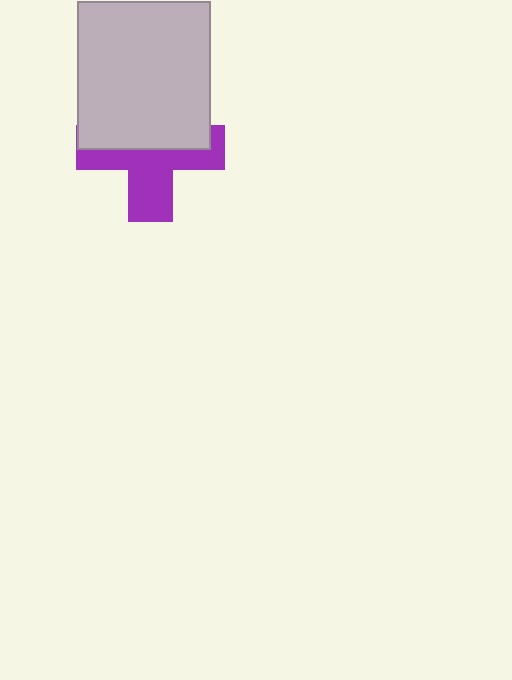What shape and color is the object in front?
The object in front is a light gray rectangle.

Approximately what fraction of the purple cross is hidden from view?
Roughly 49% of the purple cross is hidden behind the light gray rectangle.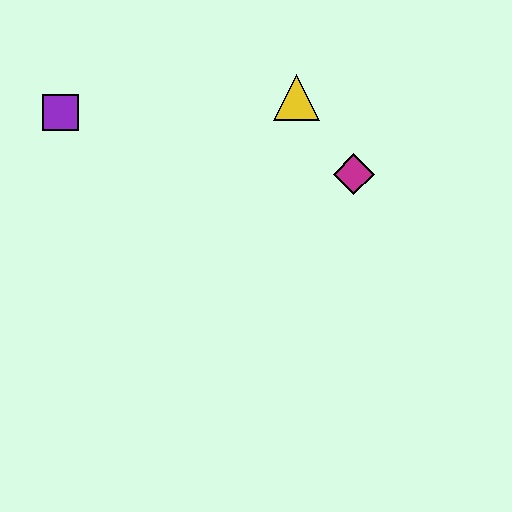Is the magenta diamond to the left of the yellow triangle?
No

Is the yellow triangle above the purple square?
Yes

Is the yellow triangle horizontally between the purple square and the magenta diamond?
Yes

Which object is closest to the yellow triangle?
The magenta diamond is closest to the yellow triangle.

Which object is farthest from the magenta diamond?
The purple square is farthest from the magenta diamond.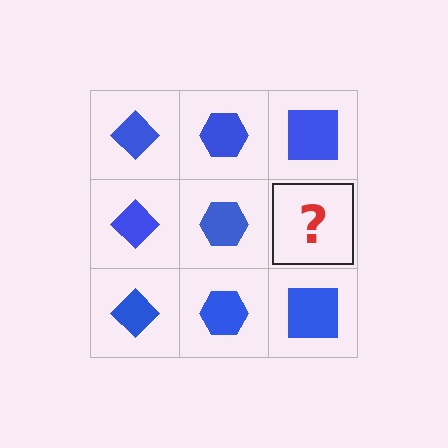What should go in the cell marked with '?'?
The missing cell should contain a blue square.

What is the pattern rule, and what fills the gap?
The rule is that each column has a consistent shape. The gap should be filled with a blue square.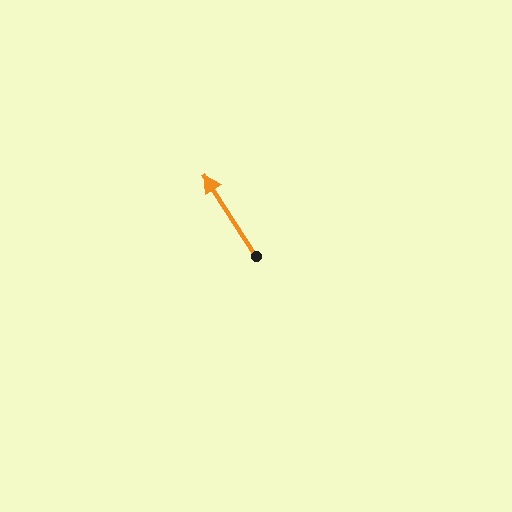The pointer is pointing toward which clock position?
Roughly 11 o'clock.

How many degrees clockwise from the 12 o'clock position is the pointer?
Approximately 327 degrees.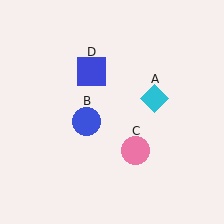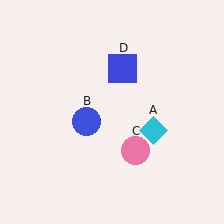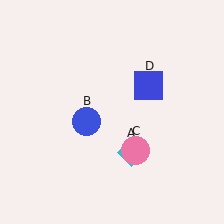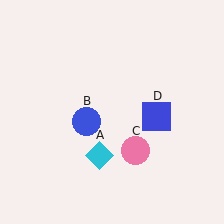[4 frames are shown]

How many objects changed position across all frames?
2 objects changed position: cyan diamond (object A), blue square (object D).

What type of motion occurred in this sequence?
The cyan diamond (object A), blue square (object D) rotated clockwise around the center of the scene.